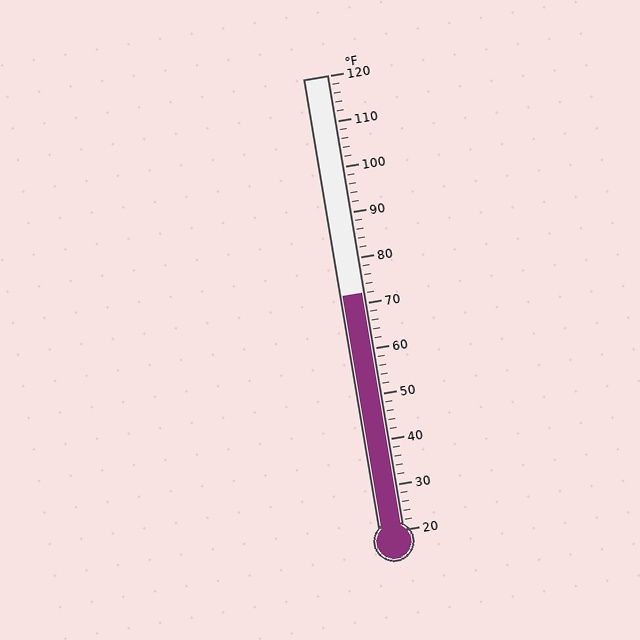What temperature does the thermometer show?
The thermometer shows approximately 72°F.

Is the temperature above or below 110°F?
The temperature is below 110°F.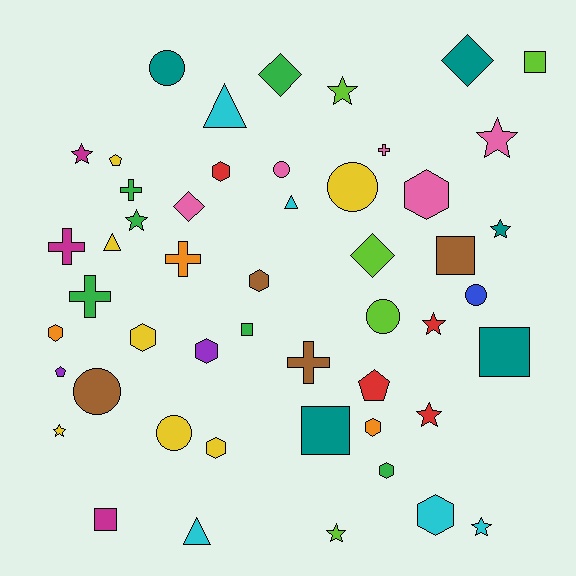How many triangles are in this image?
There are 4 triangles.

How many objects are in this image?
There are 50 objects.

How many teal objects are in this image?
There are 5 teal objects.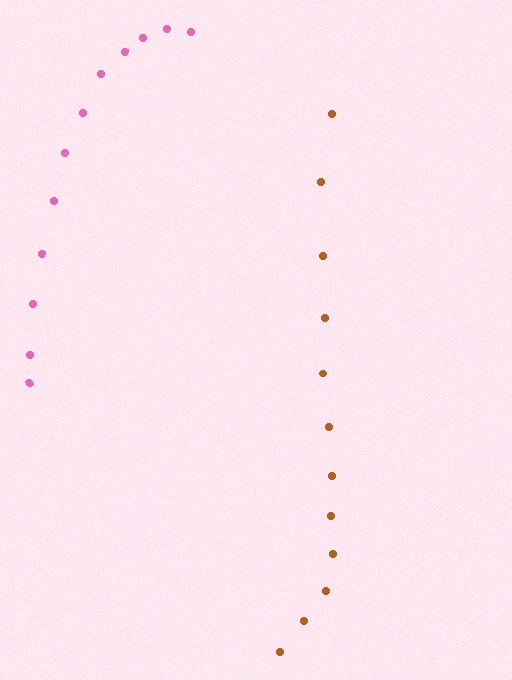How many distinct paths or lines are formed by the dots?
There are 2 distinct paths.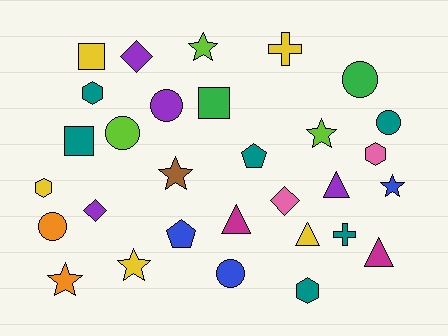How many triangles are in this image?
There are 4 triangles.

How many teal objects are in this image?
There are 6 teal objects.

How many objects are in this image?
There are 30 objects.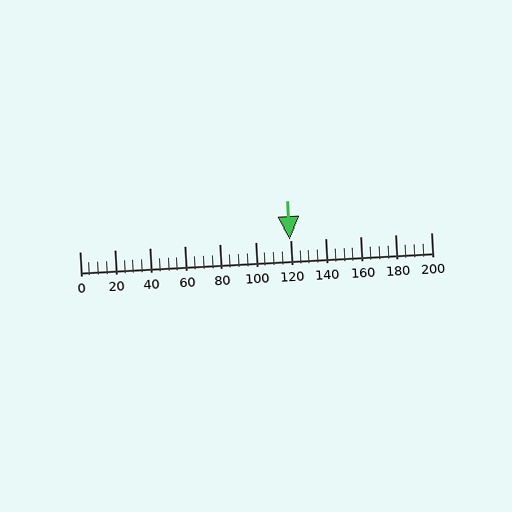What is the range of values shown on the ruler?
The ruler shows values from 0 to 200.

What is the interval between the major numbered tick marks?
The major tick marks are spaced 20 units apart.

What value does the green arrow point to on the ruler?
The green arrow points to approximately 120.